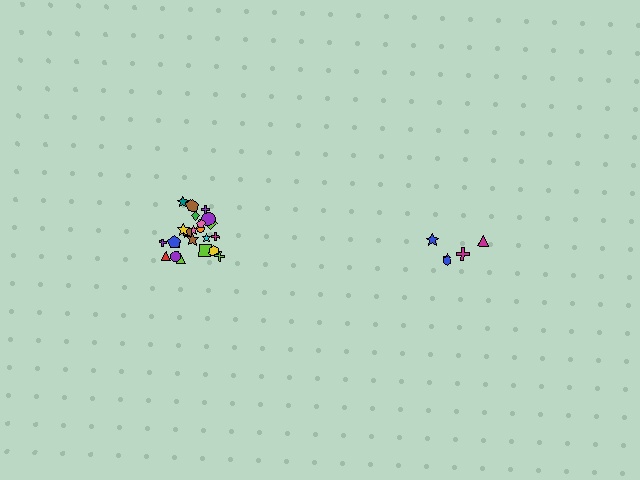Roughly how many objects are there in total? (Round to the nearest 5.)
Roughly 30 objects in total.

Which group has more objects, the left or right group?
The left group.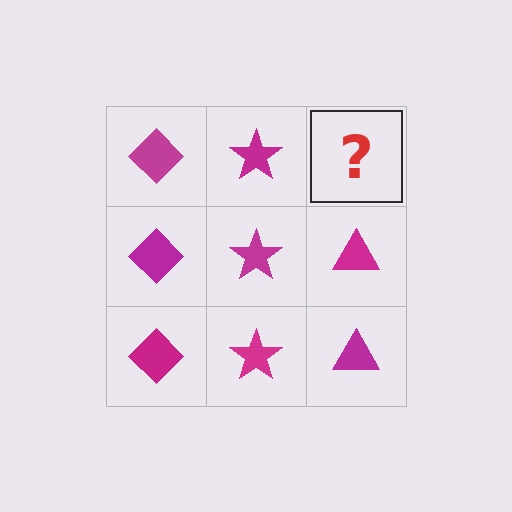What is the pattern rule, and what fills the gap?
The rule is that each column has a consistent shape. The gap should be filled with a magenta triangle.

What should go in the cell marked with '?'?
The missing cell should contain a magenta triangle.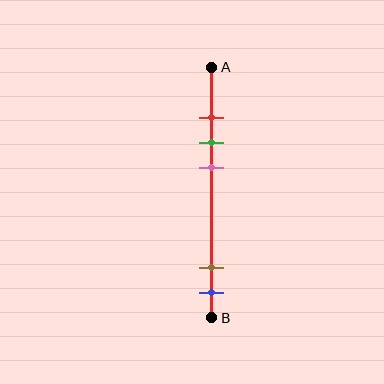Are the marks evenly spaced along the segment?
No, the marks are not evenly spaced.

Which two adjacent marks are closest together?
The red and green marks are the closest adjacent pair.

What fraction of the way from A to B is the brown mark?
The brown mark is approximately 80% (0.8) of the way from A to B.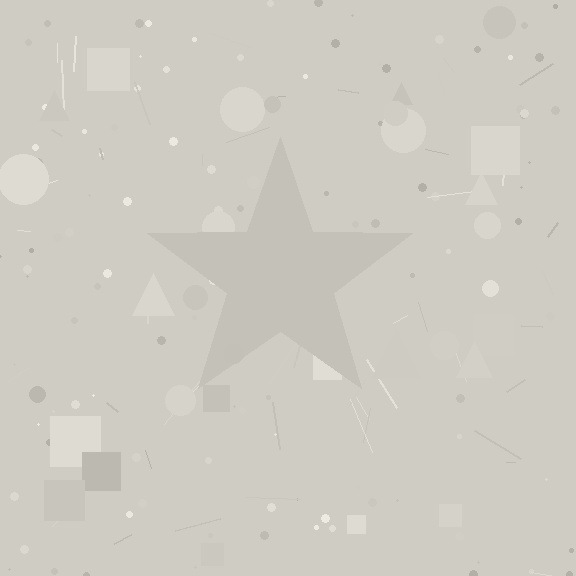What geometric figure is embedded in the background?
A star is embedded in the background.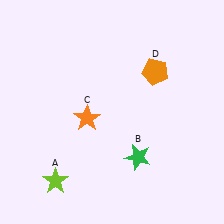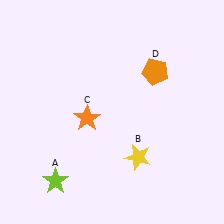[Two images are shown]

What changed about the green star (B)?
In Image 1, B is green. In Image 2, it changed to yellow.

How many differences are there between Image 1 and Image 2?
There is 1 difference between the two images.